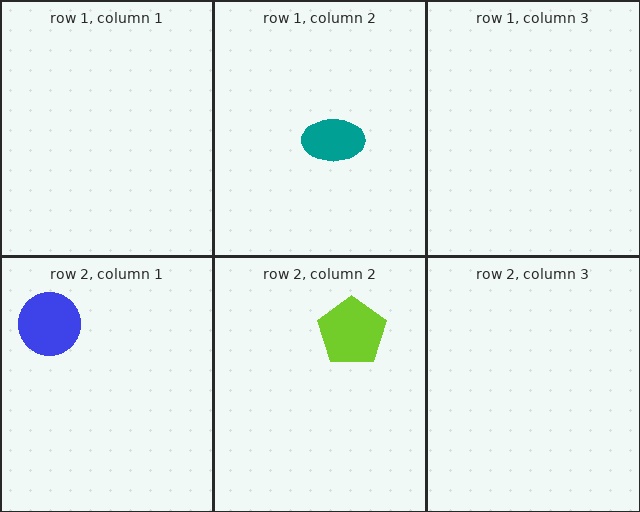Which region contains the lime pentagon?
The row 2, column 2 region.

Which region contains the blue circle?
The row 2, column 1 region.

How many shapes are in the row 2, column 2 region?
1.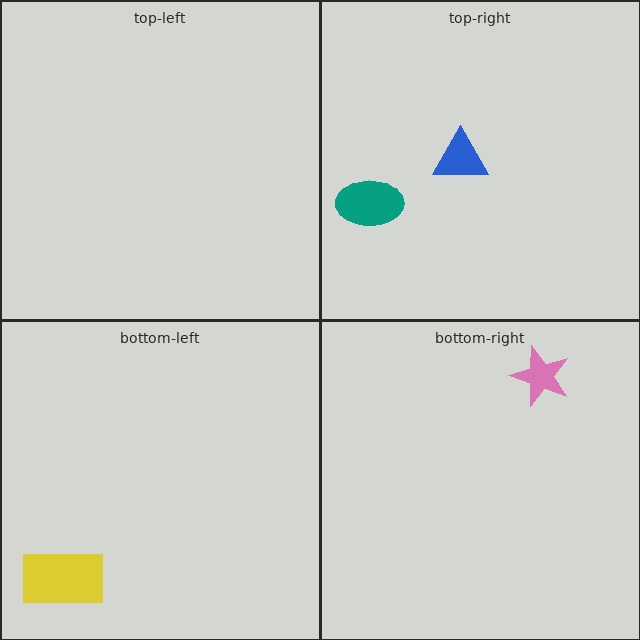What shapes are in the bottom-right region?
The pink star.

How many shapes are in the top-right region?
2.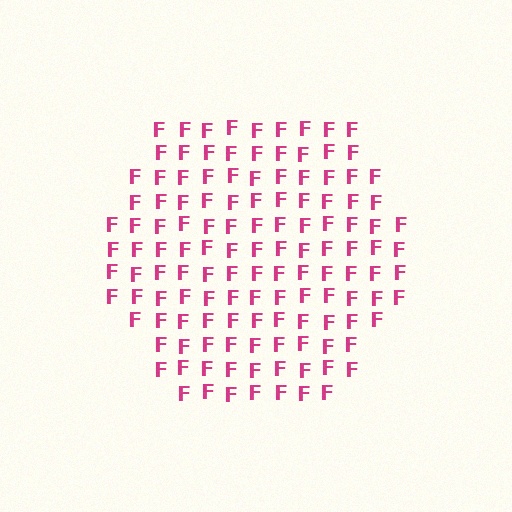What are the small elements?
The small elements are letter F's.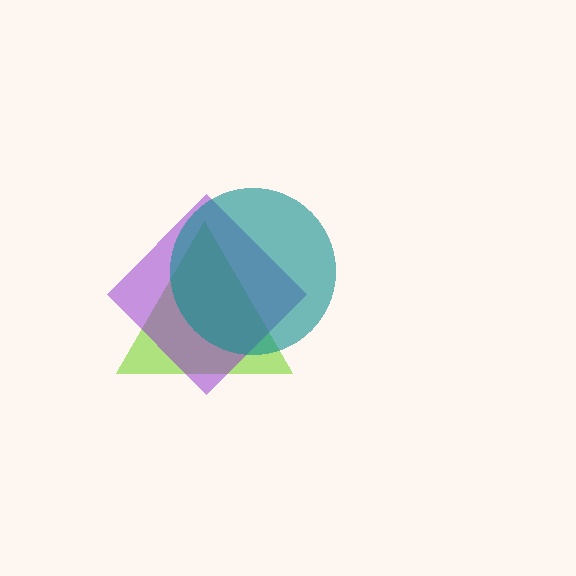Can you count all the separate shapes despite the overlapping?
Yes, there are 3 separate shapes.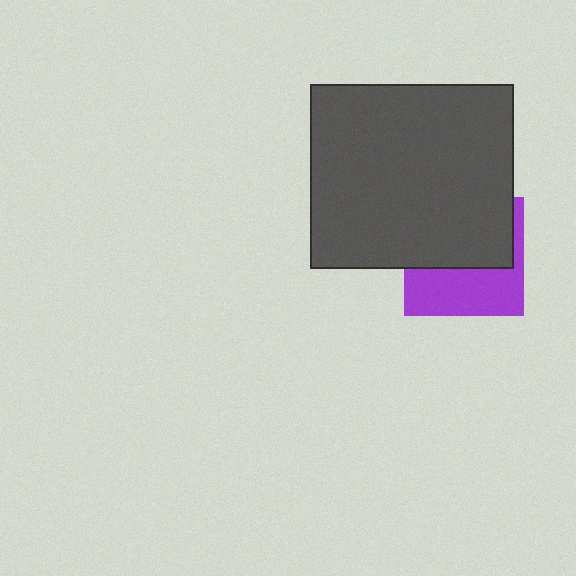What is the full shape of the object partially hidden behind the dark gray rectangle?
The partially hidden object is a purple square.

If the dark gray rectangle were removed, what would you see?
You would see the complete purple square.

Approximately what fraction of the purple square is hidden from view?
Roughly 56% of the purple square is hidden behind the dark gray rectangle.